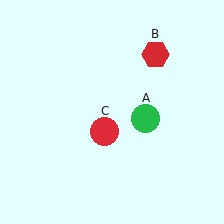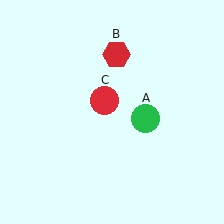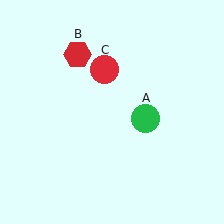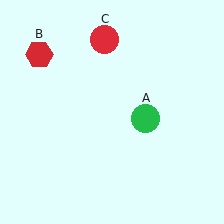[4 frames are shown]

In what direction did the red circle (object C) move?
The red circle (object C) moved up.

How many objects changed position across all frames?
2 objects changed position: red hexagon (object B), red circle (object C).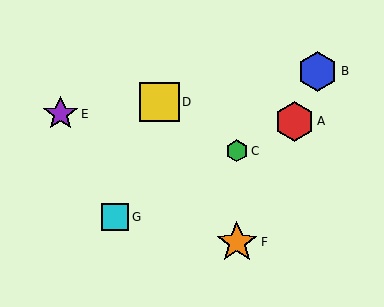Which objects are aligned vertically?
Objects C, F are aligned vertically.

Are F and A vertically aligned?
No, F is at x≈237 and A is at x≈294.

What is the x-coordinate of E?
Object E is at x≈61.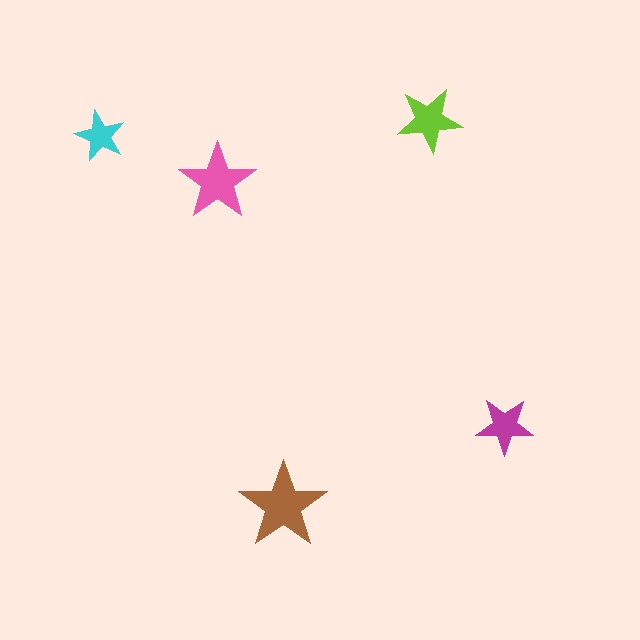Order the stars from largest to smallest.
the brown one, the pink one, the lime one, the magenta one, the cyan one.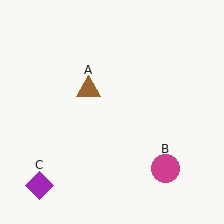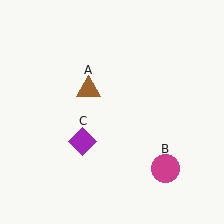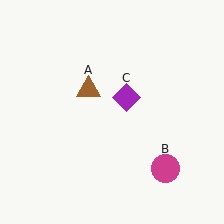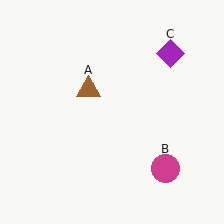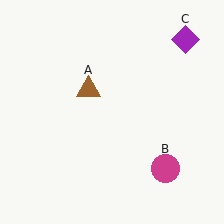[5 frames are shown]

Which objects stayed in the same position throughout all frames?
Brown triangle (object A) and magenta circle (object B) remained stationary.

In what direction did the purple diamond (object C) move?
The purple diamond (object C) moved up and to the right.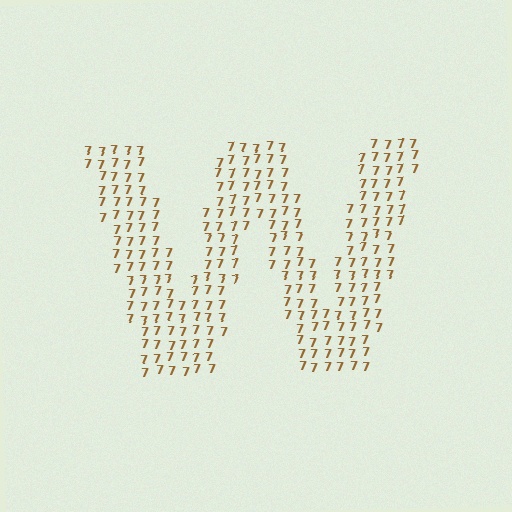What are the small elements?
The small elements are digit 7's.